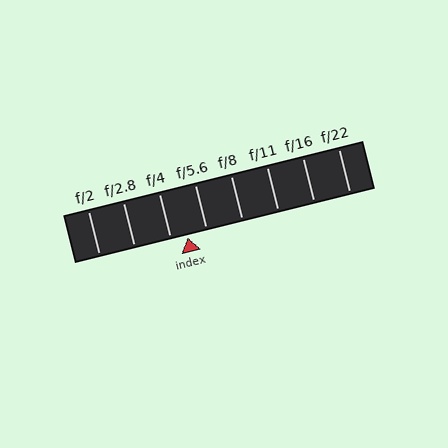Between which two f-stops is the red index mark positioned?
The index mark is between f/4 and f/5.6.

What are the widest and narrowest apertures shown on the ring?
The widest aperture shown is f/2 and the narrowest is f/22.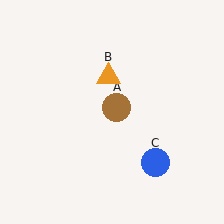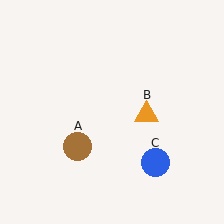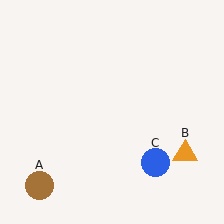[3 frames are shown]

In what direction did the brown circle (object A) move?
The brown circle (object A) moved down and to the left.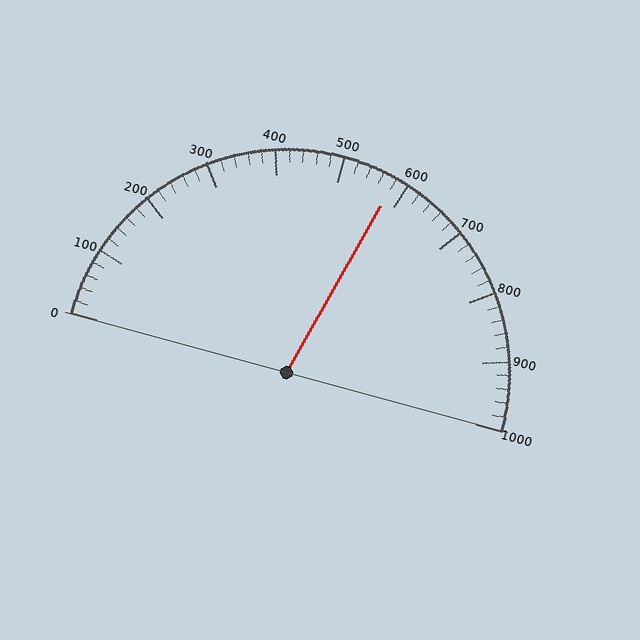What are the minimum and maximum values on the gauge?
The gauge ranges from 0 to 1000.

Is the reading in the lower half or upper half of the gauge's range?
The reading is in the upper half of the range (0 to 1000).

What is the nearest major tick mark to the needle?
The nearest major tick mark is 600.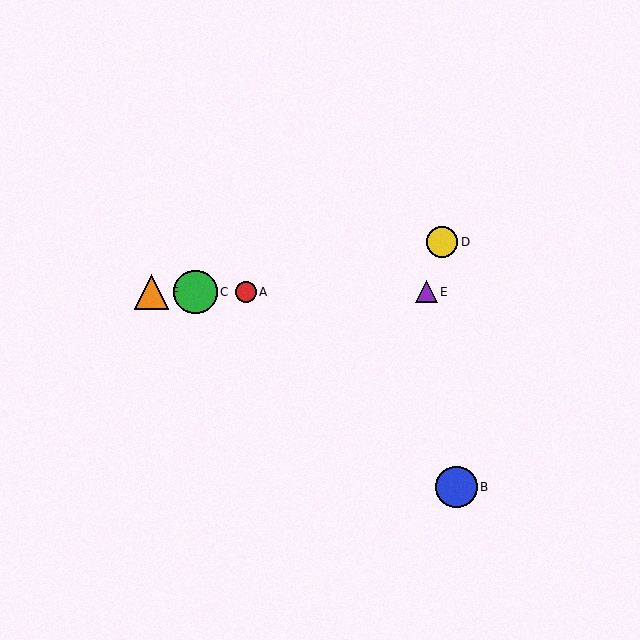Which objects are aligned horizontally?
Objects A, C, E, F are aligned horizontally.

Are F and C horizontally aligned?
Yes, both are at y≈292.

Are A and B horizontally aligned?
No, A is at y≈292 and B is at y≈487.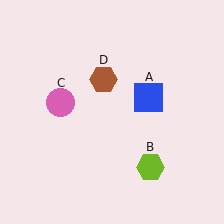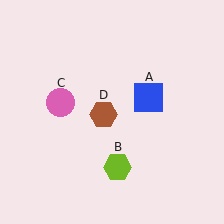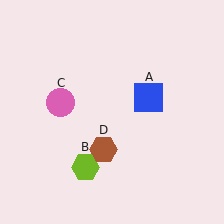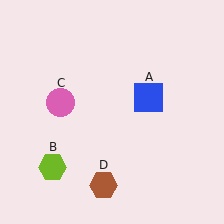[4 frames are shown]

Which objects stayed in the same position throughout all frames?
Blue square (object A) and pink circle (object C) remained stationary.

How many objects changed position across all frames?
2 objects changed position: lime hexagon (object B), brown hexagon (object D).